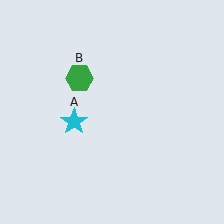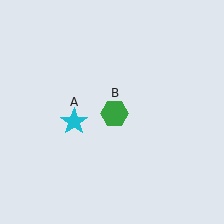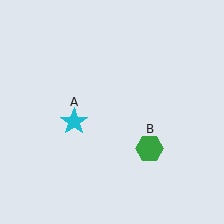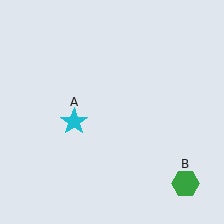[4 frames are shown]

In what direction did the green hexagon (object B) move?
The green hexagon (object B) moved down and to the right.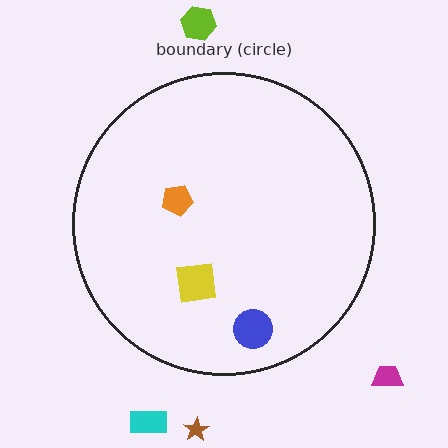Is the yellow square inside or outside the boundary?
Inside.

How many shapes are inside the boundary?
3 inside, 4 outside.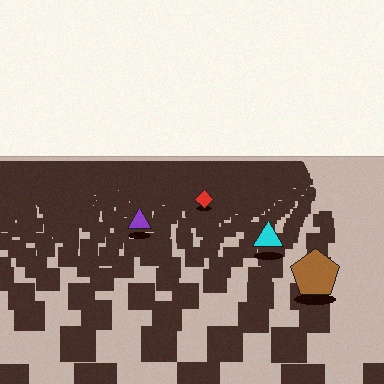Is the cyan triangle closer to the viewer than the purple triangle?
Yes. The cyan triangle is closer — you can tell from the texture gradient: the ground texture is coarser near it.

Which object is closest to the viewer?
The brown pentagon is closest. The texture marks near it are larger and more spread out.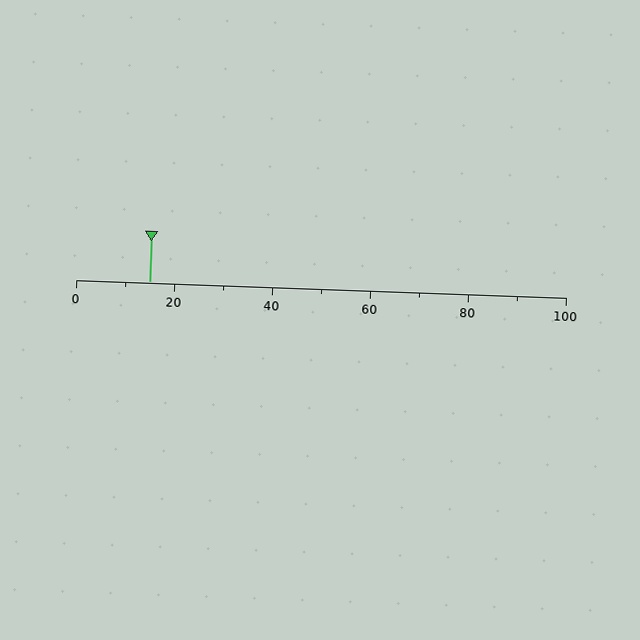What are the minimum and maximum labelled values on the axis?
The axis runs from 0 to 100.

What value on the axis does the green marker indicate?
The marker indicates approximately 15.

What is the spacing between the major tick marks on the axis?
The major ticks are spaced 20 apart.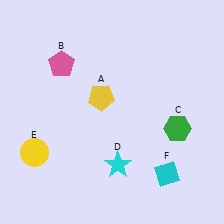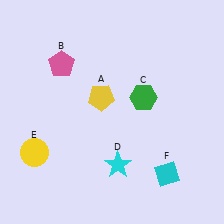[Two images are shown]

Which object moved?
The green hexagon (C) moved left.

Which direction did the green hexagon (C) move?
The green hexagon (C) moved left.